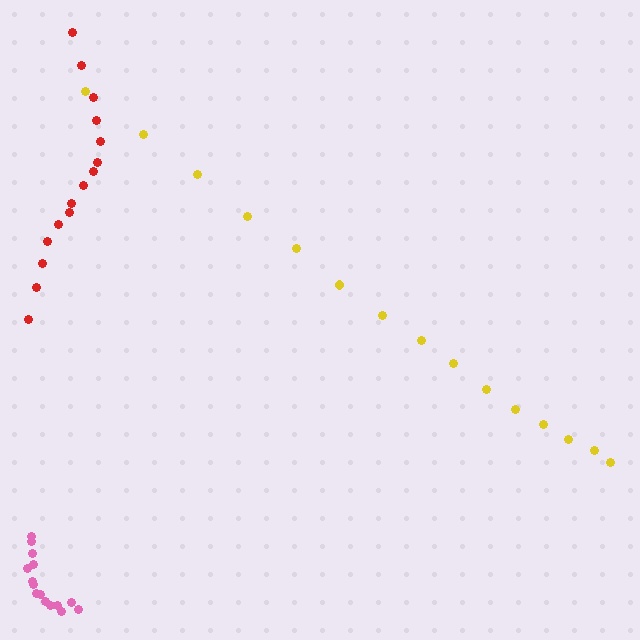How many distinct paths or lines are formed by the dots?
There are 3 distinct paths.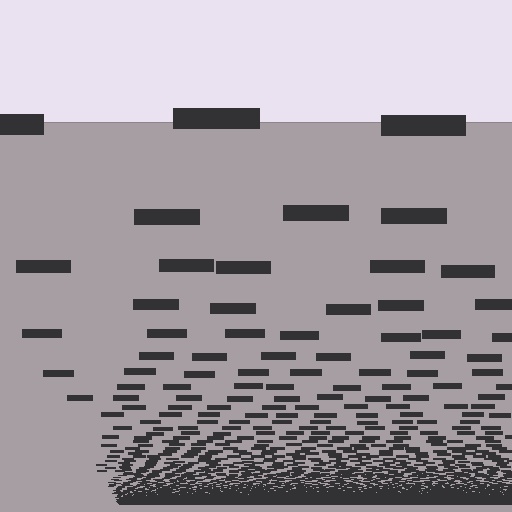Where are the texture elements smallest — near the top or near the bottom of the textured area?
Near the bottom.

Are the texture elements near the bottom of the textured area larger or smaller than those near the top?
Smaller. The gradient is inverted — elements near the bottom are smaller and denser.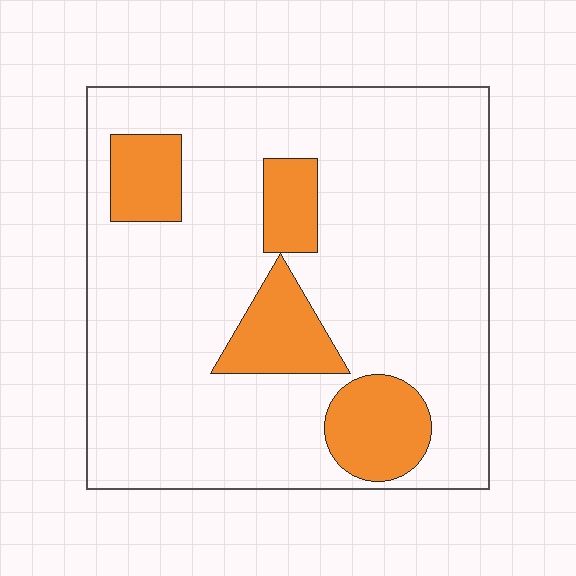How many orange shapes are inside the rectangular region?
4.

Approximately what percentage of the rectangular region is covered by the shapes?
Approximately 20%.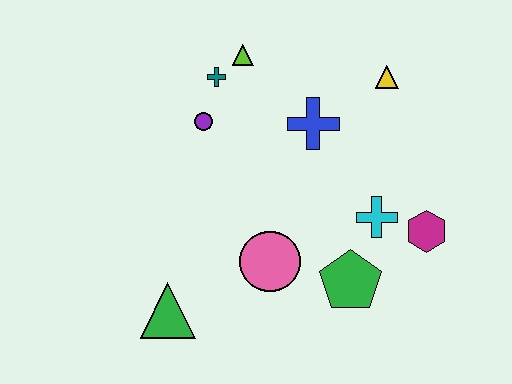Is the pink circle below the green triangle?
No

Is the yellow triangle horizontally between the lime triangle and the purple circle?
No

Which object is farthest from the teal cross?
The magenta hexagon is farthest from the teal cross.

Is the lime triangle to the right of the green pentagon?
No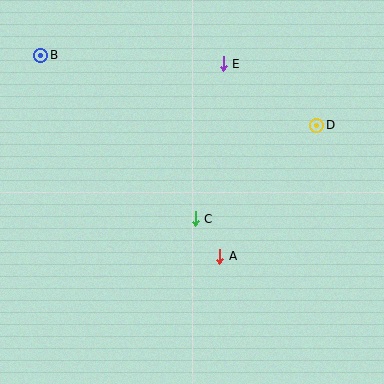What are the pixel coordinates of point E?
Point E is at (223, 64).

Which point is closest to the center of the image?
Point C at (195, 219) is closest to the center.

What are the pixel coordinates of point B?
Point B is at (41, 55).